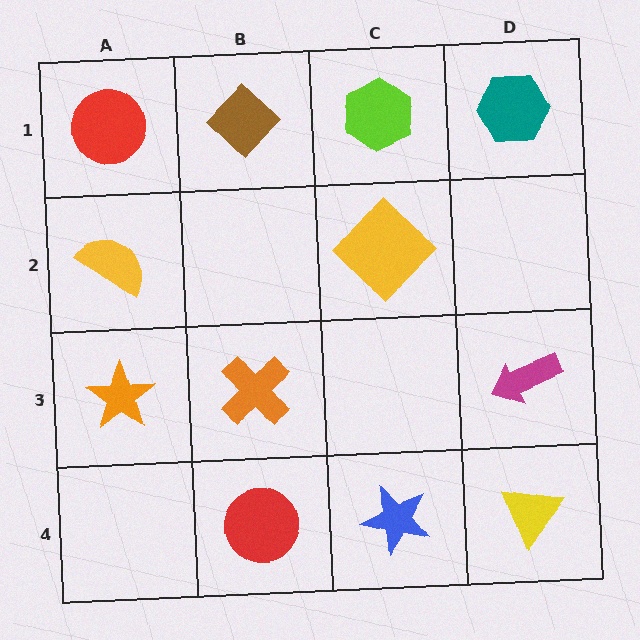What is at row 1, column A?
A red circle.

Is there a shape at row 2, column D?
No, that cell is empty.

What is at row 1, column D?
A teal hexagon.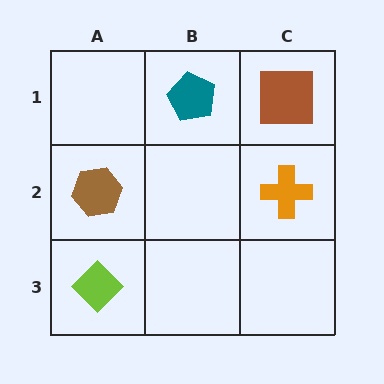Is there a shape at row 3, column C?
No, that cell is empty.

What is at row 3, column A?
A lime diamond.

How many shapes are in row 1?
2 shapes.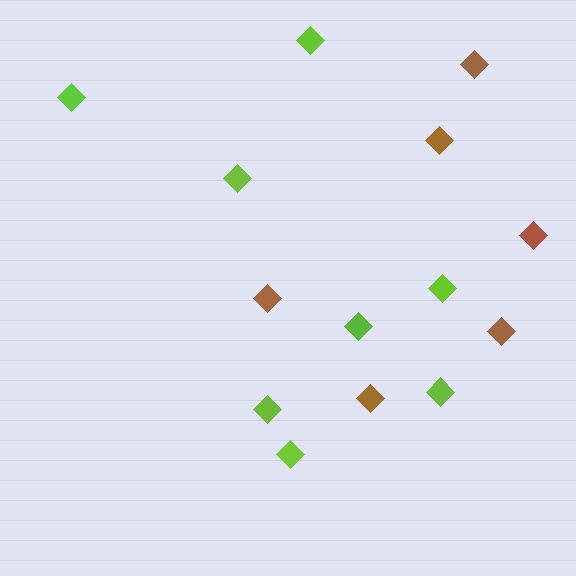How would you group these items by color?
There are 2 groups: one group of brown diamonds (6) and one group of lime diamonds (8).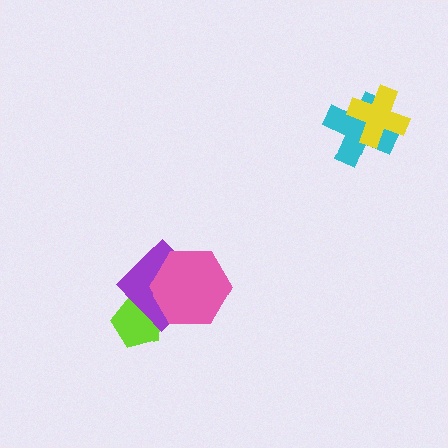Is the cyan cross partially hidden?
Yes, it is partially covered by another shape.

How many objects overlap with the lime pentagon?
1 object overlaps with the lime pentagon.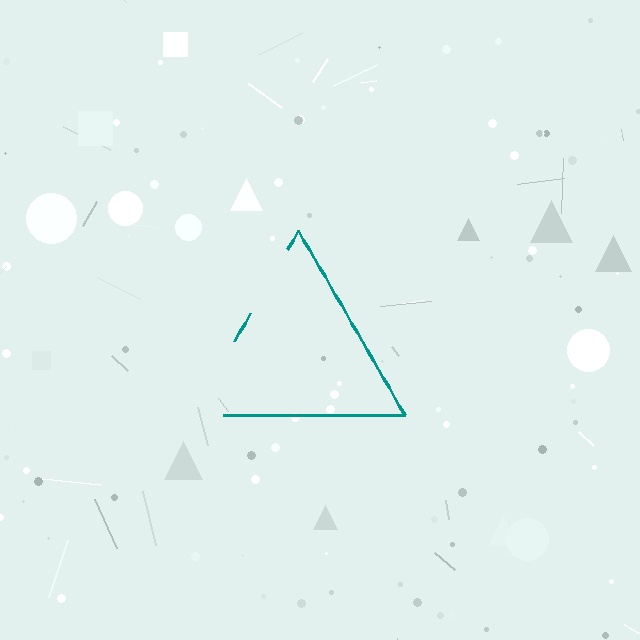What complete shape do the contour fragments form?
The contour fragments form a triangle.